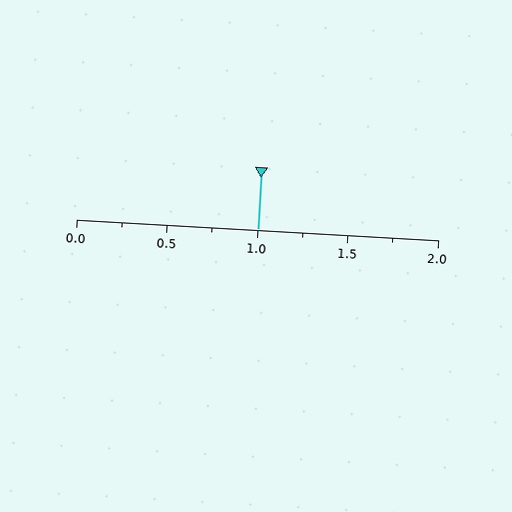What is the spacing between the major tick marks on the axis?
The major ticks are spaced 0.5 apart.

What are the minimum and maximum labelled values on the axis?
The axis runs from 0.0 to 2.0.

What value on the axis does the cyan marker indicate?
The marker indicates approximately 1.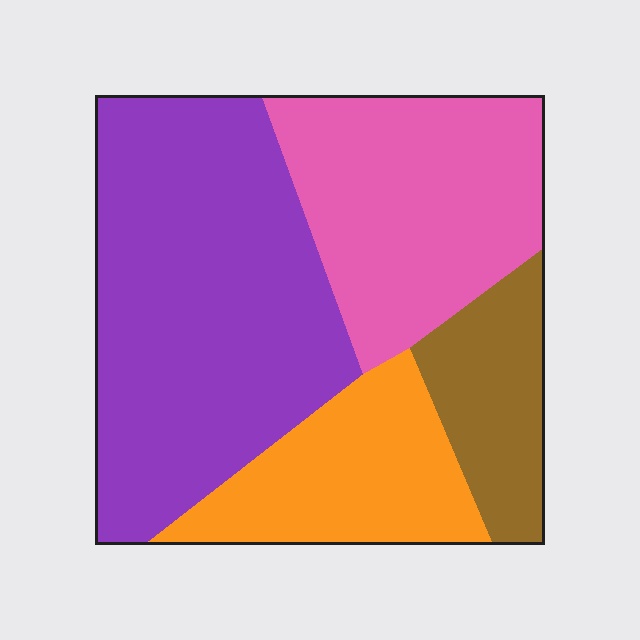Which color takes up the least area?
Brown, at roughly 10%.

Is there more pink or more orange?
Pink.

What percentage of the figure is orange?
Orange covers 18% of the figure.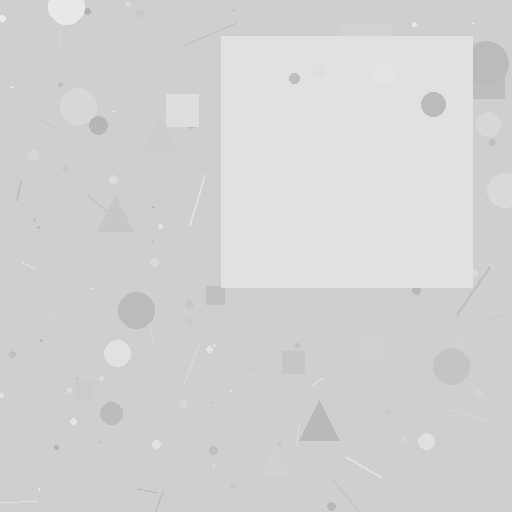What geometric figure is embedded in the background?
A square is embedded in the background.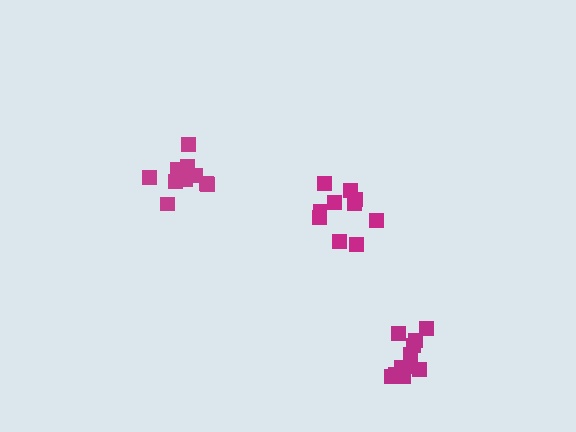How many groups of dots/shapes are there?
There are 3 groups.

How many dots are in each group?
Group 1: 10 dots, Group 2: 10 dots, Group 3: 12 dots (32 total).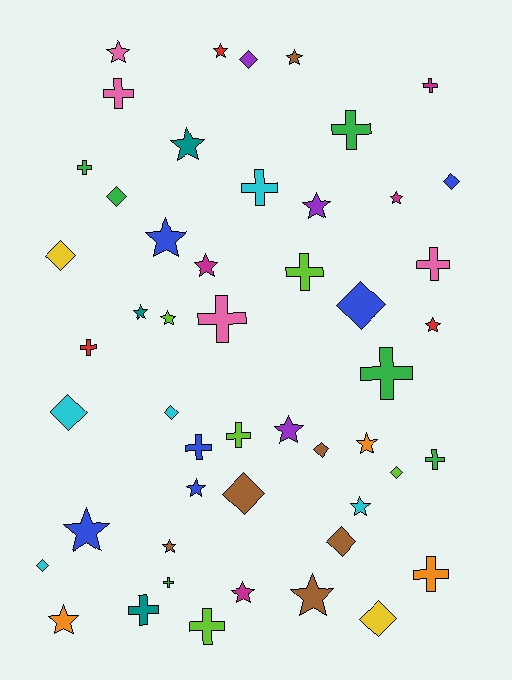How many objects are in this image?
There are 50 objects.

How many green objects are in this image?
There are 6 green objects.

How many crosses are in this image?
There are 17 crosses.